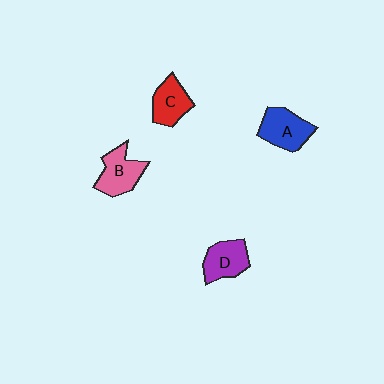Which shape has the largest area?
Shape A (blue).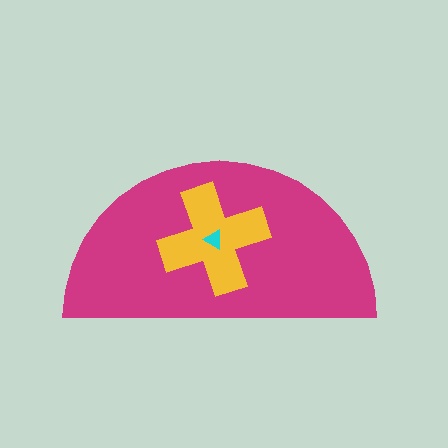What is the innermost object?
The cyan triangle.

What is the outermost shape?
The magenta semicircle.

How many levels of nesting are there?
3.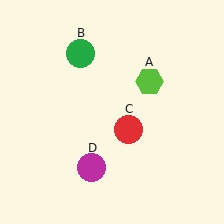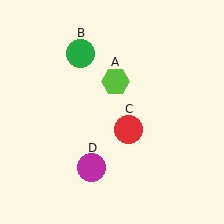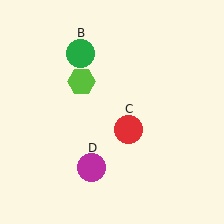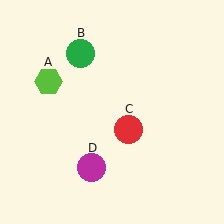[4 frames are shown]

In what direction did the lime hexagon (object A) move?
The lime hexagon (object A) moved left.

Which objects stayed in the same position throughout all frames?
Green circle (object B) and red circle (object C) and magenta circle (object D) remained stationary.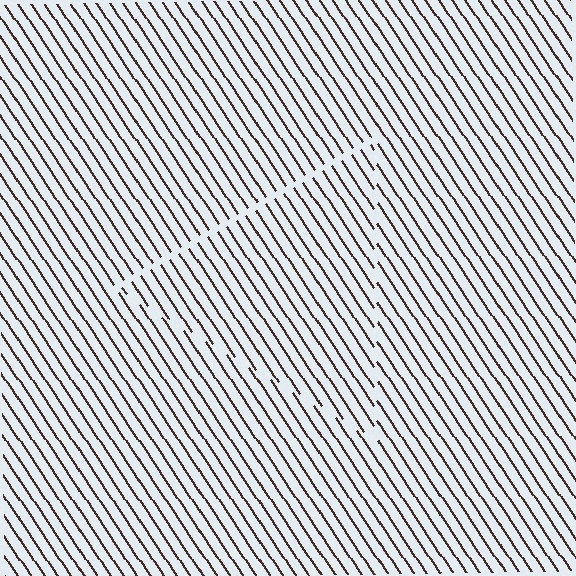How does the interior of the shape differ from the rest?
The interior of the shape contains the same grating, shifted by half a period — the contour is defined by the phase discontinuity where line-ends from the inner and outer gratings abut.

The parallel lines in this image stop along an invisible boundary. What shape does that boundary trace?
An illusory triangle. The interior of the shape contains the same grating, shifted by half a period — the contour is defined by the phase discontinuity where line-ends from the inner and outer gratings abut.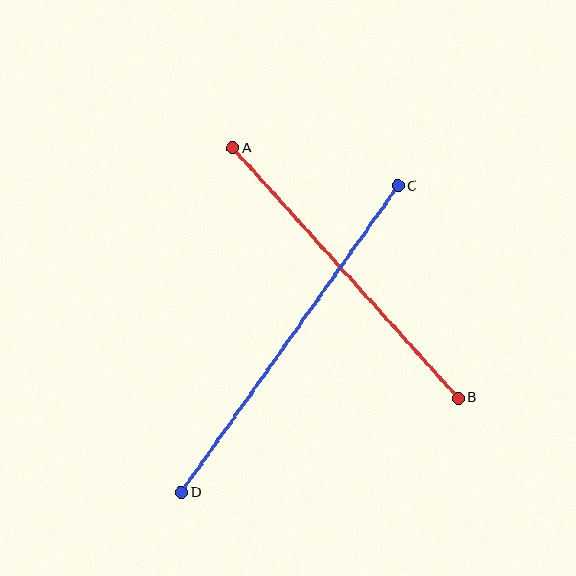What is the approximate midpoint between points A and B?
The midpoint is at approximately (345, 273) pixels.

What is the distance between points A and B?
The distance is approximately 337 pixels.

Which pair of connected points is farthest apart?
Points C and D are farthest apart.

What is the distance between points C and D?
The distance is approximately 376 pixels.